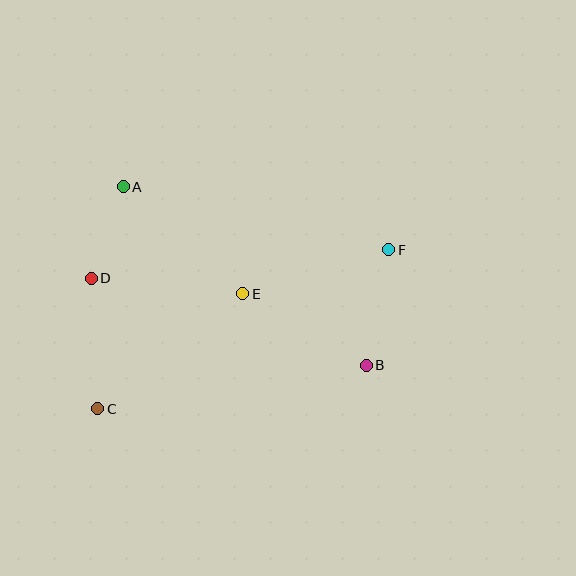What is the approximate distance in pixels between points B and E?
The distance between B and E is approximately 143 pixels.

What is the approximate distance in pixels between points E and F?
The distance between E and F is approximately 152 pixels.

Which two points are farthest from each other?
Points C and F are farthest from each other.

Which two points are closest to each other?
Points A and D are closest to each other.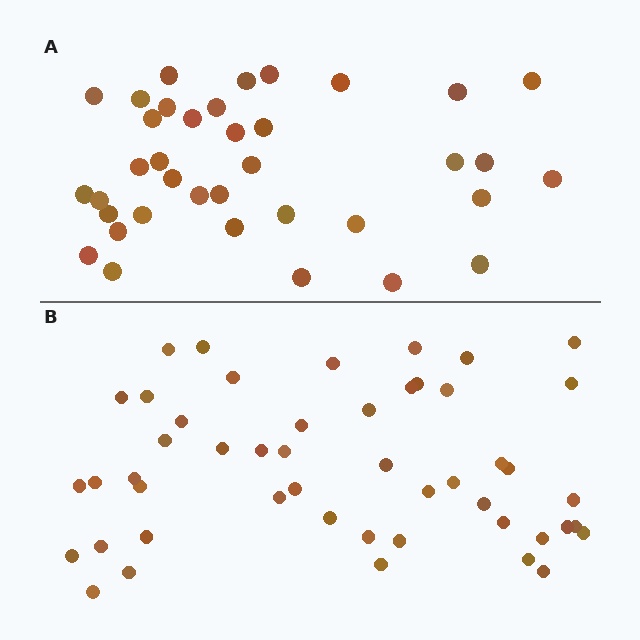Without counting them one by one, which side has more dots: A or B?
Region B (the bottom region) has more dots.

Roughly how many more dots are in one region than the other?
Region B has roughly 12 or so more dots than region A.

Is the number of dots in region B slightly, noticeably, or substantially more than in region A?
Region B has noticeably more, but not dramatically so. The ratio is roughly 1.3 to 1.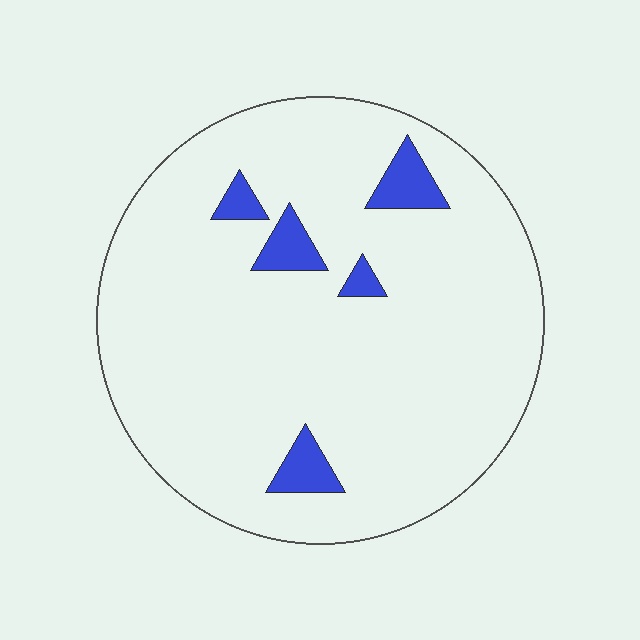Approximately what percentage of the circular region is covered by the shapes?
Approximately 5%.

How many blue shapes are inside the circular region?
5.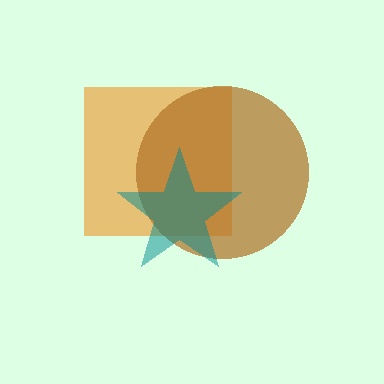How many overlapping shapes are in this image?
There are 3 overlapping shapes in the image.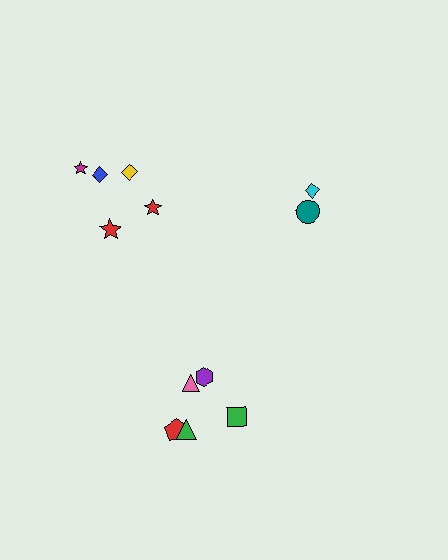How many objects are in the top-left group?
There are 5 objects.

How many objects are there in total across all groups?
There are 13 objects.